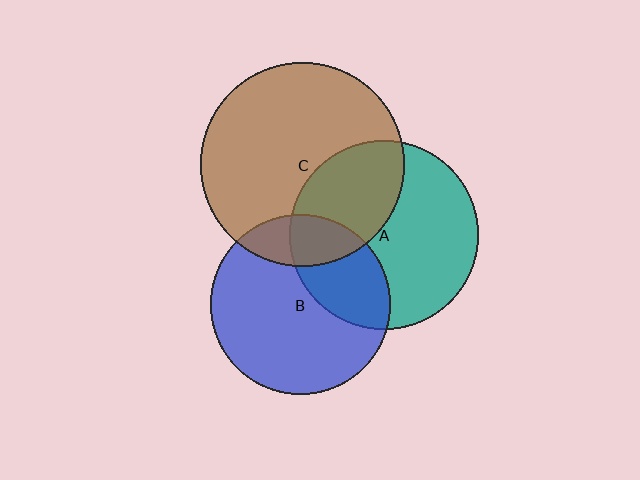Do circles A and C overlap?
Yes.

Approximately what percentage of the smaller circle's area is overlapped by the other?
Approximately 35%.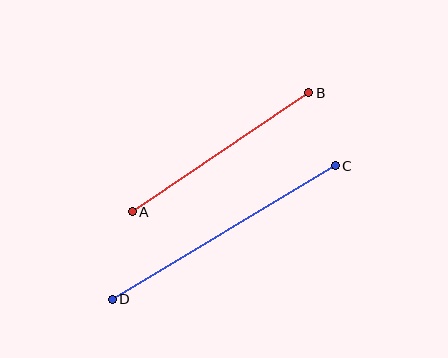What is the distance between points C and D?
The distance is approximately 260 pixels.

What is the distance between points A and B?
The distance is approximately 213 pixels.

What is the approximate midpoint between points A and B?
The midpoint is at approximately (220, 152) pixels.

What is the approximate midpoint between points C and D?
The midpoint is at approximately (224, 232) pixels.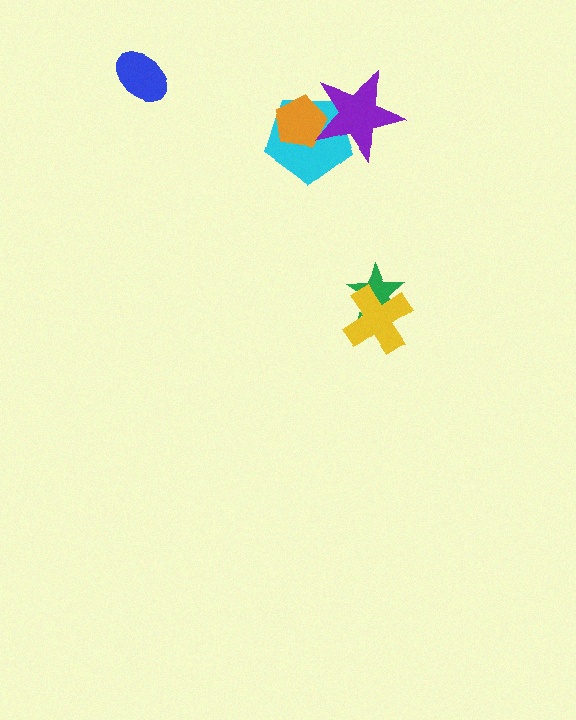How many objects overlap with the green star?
1 object overlaps with the green star.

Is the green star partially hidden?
Yes, it is partially covered by another shape.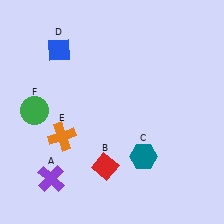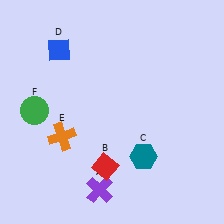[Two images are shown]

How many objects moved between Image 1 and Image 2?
1 object moved between the two images.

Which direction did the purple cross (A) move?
The purple cross (A) moved right.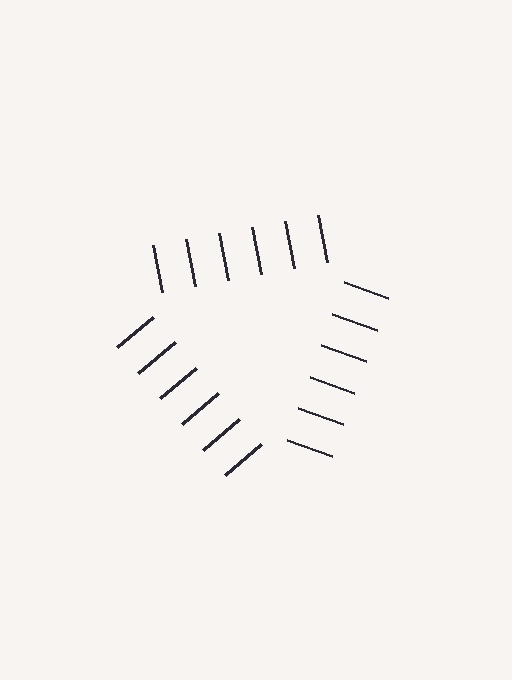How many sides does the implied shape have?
3 sides — the line-ends trace a triangle.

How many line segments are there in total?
18 — 6 along each of the 3 edges.